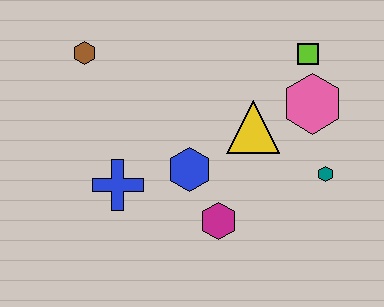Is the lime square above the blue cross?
Yes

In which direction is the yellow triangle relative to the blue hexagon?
The yellow triangle is to the right of the blue hexagon.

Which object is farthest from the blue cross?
The lime square is farthest from the blue cross.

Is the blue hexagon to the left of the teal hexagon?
Yes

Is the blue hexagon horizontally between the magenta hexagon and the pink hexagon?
No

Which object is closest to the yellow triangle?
The pink hexagon is closest to the yellow triangle.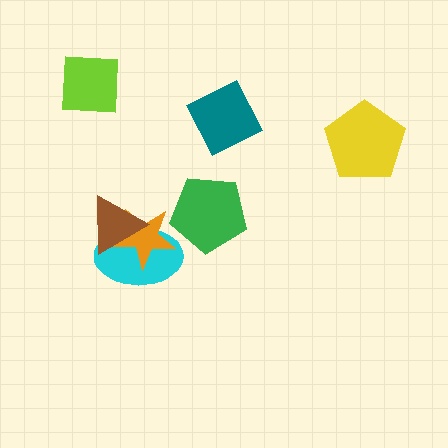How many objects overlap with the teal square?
0 objects overlap with the teal square.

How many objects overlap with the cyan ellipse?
2 objects overlap with the cyan ellipse.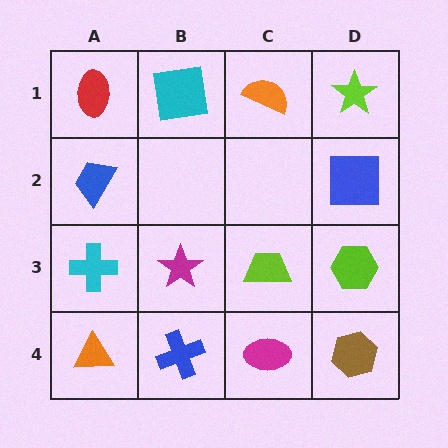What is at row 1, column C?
An orange semicircle.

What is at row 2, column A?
A blue trapezoid.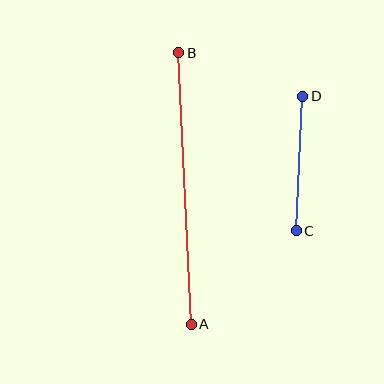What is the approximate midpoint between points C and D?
The midpoint is at approximately (300, 163) pixels.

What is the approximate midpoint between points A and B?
The midpoint is at approximately (185, 188) pixels.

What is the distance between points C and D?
The distance is approximately 135 pixels.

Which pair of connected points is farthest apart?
Points A and B are farthest apart.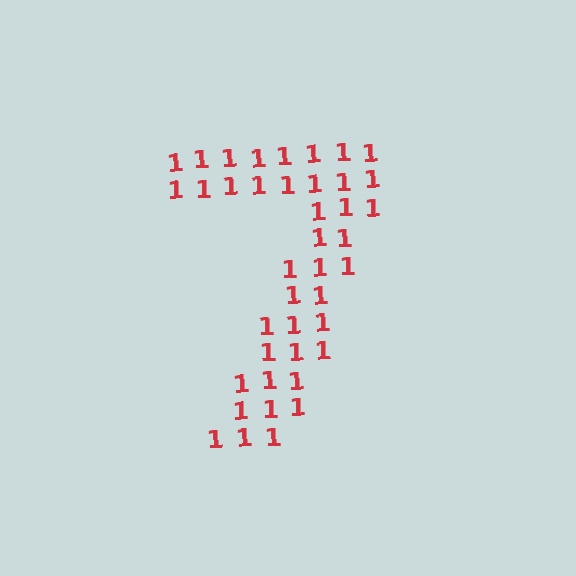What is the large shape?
The large shape is the digit 7.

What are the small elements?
The small elements are digit 1's.